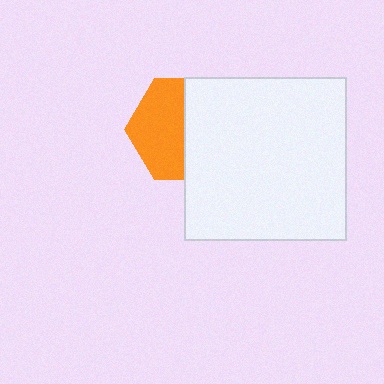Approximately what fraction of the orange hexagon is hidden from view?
Roughly 50% of the orange hexagon is hidden behind the white rectangle.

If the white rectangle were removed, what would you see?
You would see the complete orange hexagon.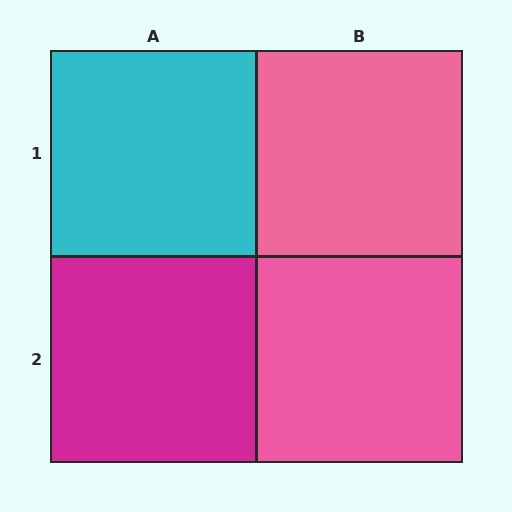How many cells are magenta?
1 cell is magenta.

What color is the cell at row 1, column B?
Pink.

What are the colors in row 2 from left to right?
Magenta, pink.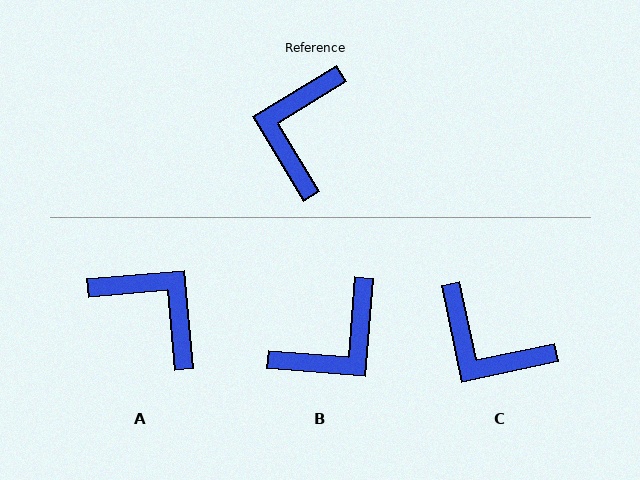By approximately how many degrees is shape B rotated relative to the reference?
Approximately 144 degrees counter-clockwise.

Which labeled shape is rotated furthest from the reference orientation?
B, about 144 degrees away.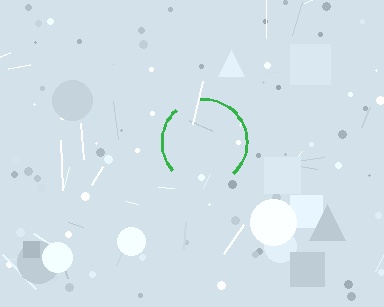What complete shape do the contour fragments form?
The contour fragments form a circle.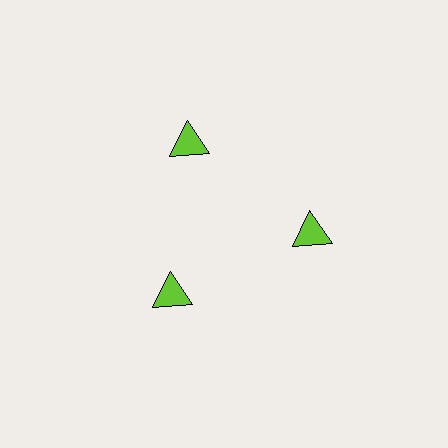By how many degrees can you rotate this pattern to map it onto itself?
The pattern maps onto itself every 120 degrees of rotation.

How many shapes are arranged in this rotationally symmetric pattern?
There are 3 shapes, arranged in 3 groups of 1.